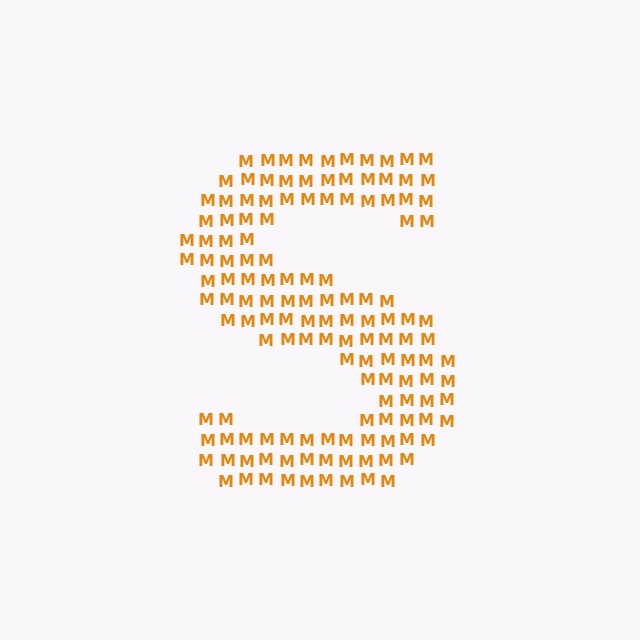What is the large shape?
The large shape is the letter S.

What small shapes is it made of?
It is made of small letter M's.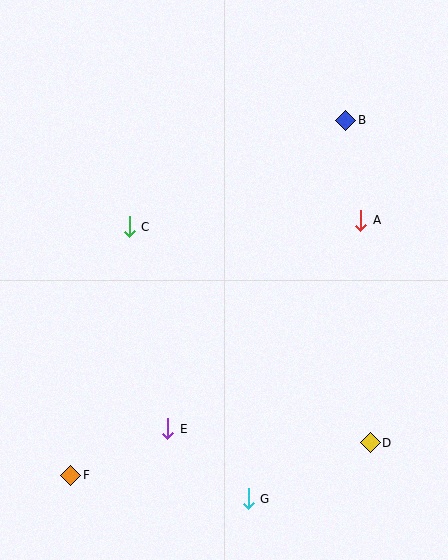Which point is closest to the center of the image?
Point C at (129, 227) is closest to the center.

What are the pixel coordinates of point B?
Point B is at (346, 120).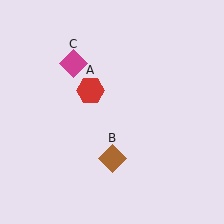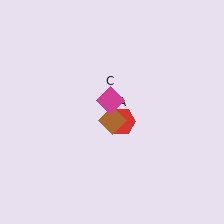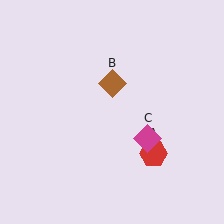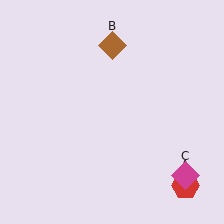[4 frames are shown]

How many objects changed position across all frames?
3 objects changed position: red hexagon (object A), brown diamond (object B), magenta diamond (object C).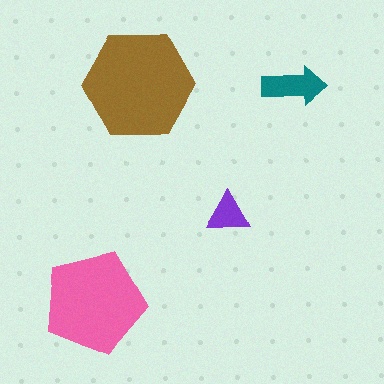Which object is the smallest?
The purple triangle.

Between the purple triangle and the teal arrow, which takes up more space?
The teal arrow.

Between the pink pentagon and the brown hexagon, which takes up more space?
The brown hexagon.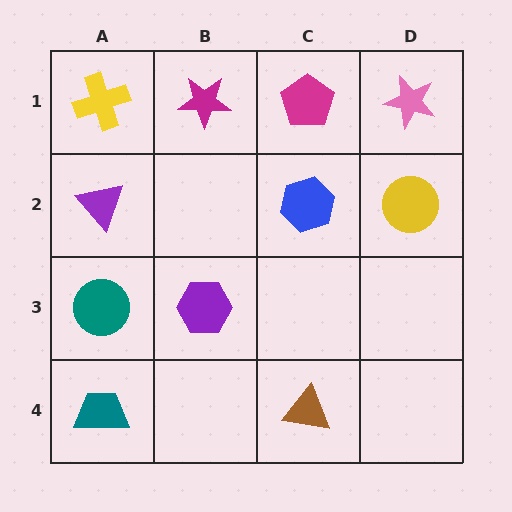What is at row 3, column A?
A teal circle.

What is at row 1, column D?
A pink star.